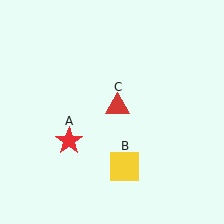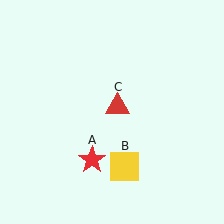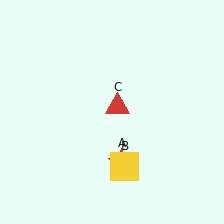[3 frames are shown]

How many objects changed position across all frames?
1 object changed position: red star (object A).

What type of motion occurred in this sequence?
The red star (object A) rotated counterclockwise around the center of the scene.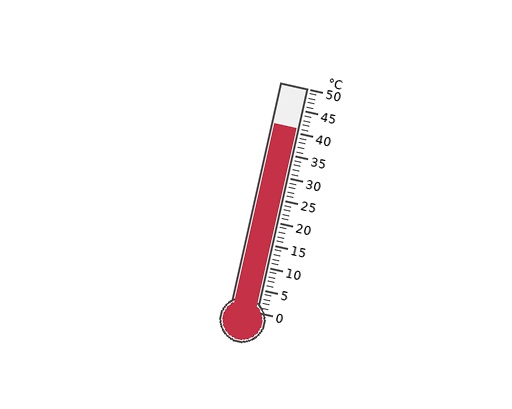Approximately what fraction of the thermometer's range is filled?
The thermometer is filled to approximately 80% of its range.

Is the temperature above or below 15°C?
The temperature is above 15°C.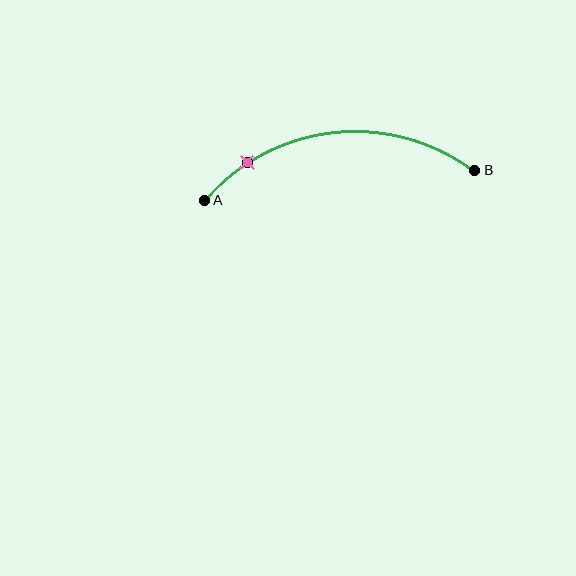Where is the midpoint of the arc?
The arc midpoint is the point on the curve farthest from the straight line joining A and B. It sits above that line.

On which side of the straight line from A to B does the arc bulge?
The arc bulges above the straight line connecting A and B.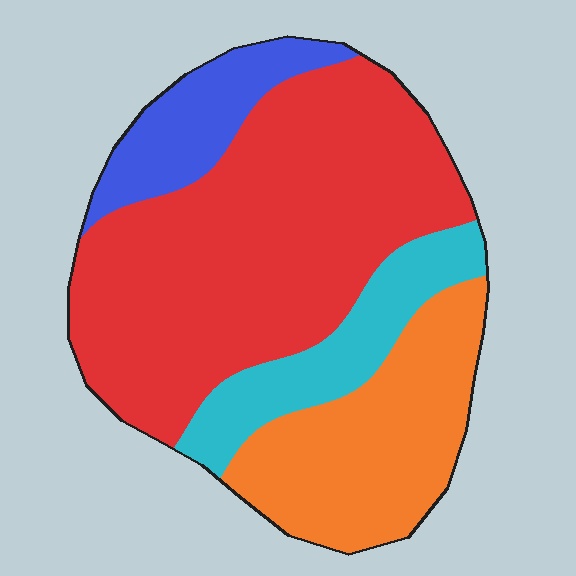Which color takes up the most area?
Red, at roughly 50%.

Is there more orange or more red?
Red.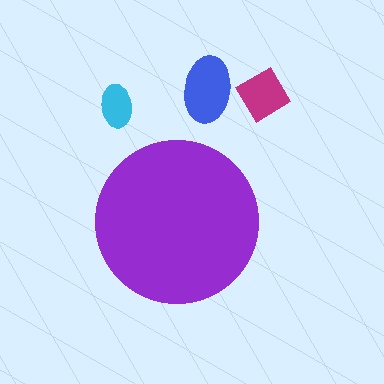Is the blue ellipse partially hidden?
No, the blue ellipse is fully visible.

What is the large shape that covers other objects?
A purple circle.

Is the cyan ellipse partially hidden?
No, the cyan ellipse is fully visible.